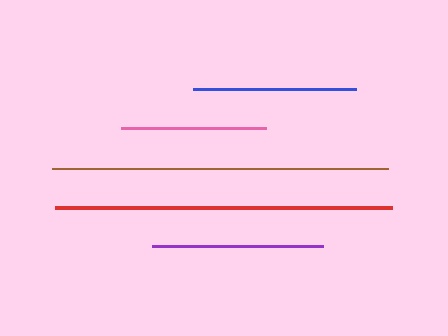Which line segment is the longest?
The red line is the longest at approximately 337 pixels.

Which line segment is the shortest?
The pink line is the shortest at approximately 144 pixels.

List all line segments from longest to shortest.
From longest to shortest: red, brown, purple, blue, pink.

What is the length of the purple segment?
The purple segment is approximately 171 pixels long.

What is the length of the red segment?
The red segment is approximately 337 pixels long.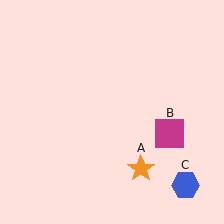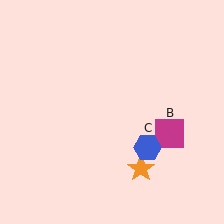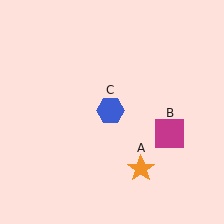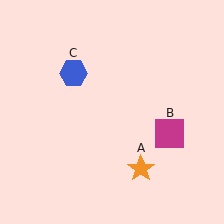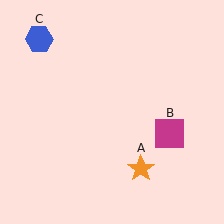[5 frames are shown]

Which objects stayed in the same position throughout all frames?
Orange star (object A) and magenta square (object B) remained stationary.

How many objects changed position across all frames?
1 object changed position: blue hexagon (object C).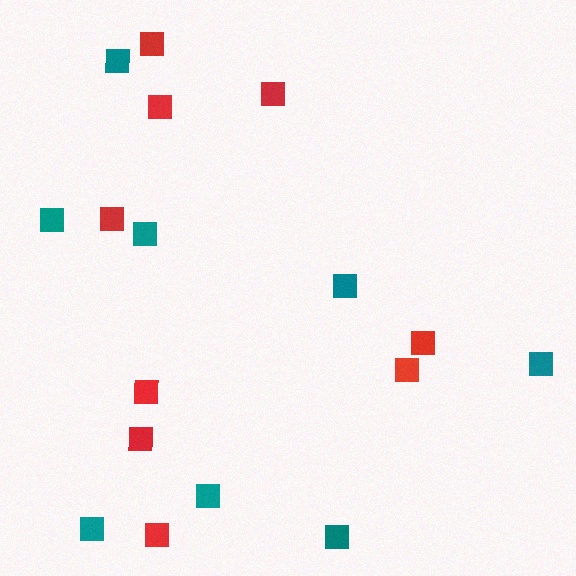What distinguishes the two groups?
There are 2 groups: one group of red squares (9) and one group of teal squares (8).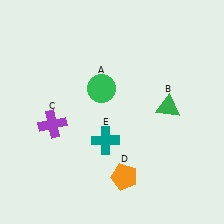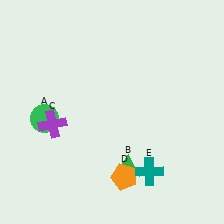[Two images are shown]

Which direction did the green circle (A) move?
The green circle (A) moved left.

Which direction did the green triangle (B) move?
The green triangle (B) moved down.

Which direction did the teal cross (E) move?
The teal cross (E) moved right.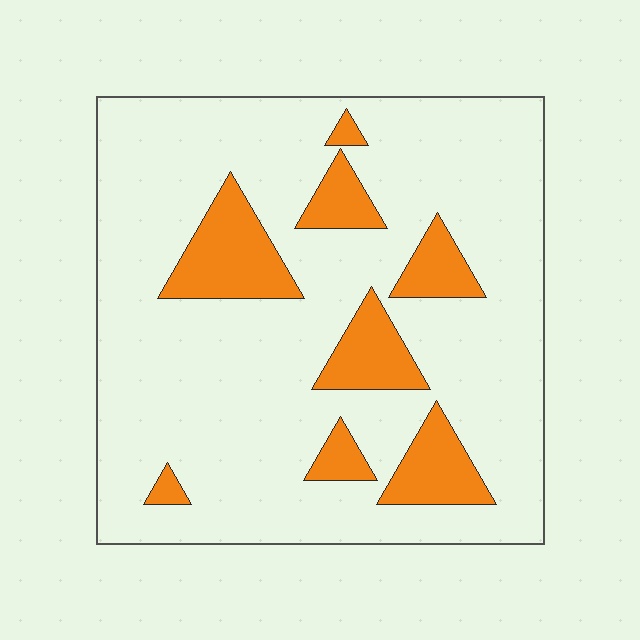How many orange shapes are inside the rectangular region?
8.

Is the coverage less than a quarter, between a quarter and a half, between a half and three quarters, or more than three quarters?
Less than a quarter.